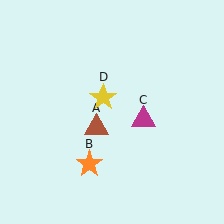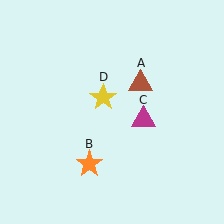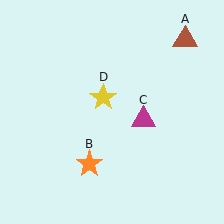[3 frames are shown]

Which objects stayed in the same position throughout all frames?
Orange star (object B) and magenta triangle (object C) and yellow star (object D) remained stationary.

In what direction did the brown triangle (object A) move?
The brown triangle (object A) moved up and to the right.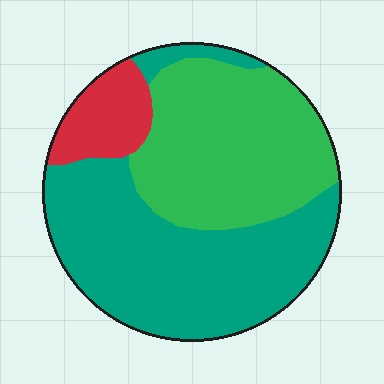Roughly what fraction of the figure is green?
Green covers 39% of the figure.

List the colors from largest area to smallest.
From largest to smallest: teal, green, red.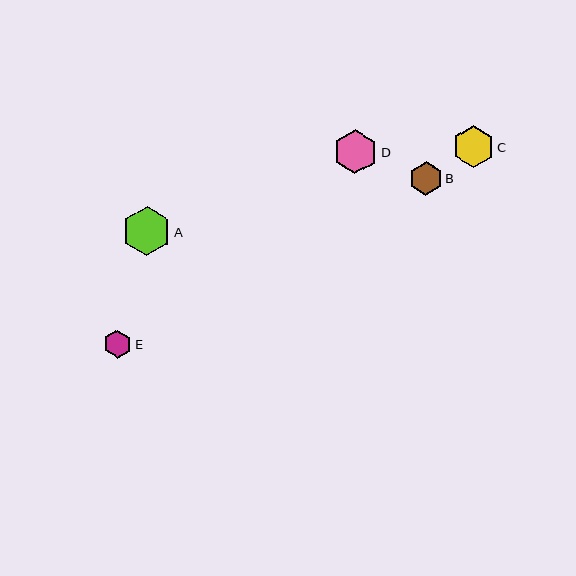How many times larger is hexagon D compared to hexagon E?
Hexagon D is approximately 1.6 times the size of hexagon E.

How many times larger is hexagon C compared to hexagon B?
Hexagon C is approximately 1.2 times the size of hexagon B.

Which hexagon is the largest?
Hexagon A is the largest with a size of approximately 49 pixels.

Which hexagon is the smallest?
Hexagon E is the smallest with a size of approximately 28 pixels.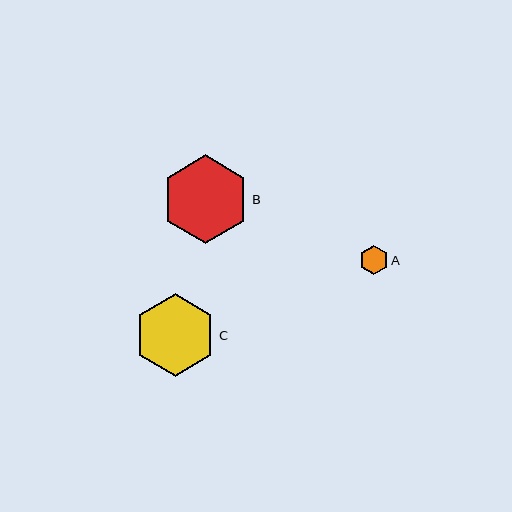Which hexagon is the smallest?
Hexagon A is the smallest with a size of approximately 29 pixels.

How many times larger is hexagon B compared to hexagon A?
Hexagon B is approximately 3.1 times the size of hexagon A.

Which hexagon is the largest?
Hexagon B is the largest with a size of approximately 88 pixels.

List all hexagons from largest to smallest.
From largest to smallest: B, C, A.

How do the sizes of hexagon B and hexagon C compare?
Hexagon B and hexagon C are approximately the same size.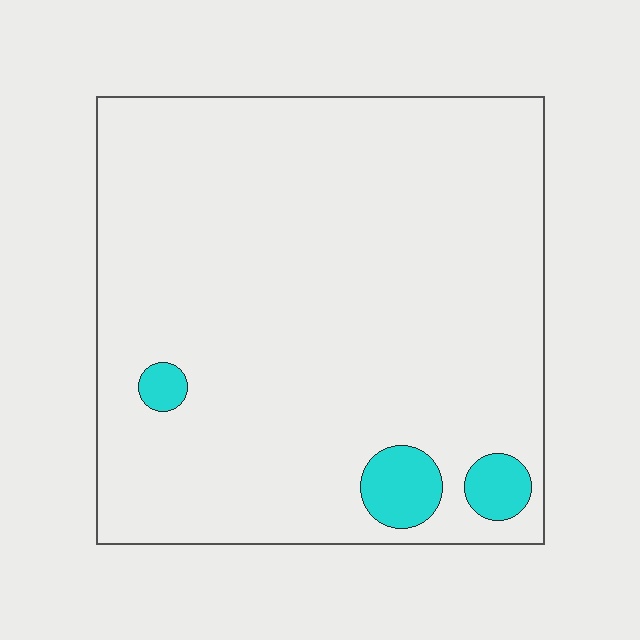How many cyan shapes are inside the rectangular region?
3.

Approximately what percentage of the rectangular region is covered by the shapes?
Approximately 5%.